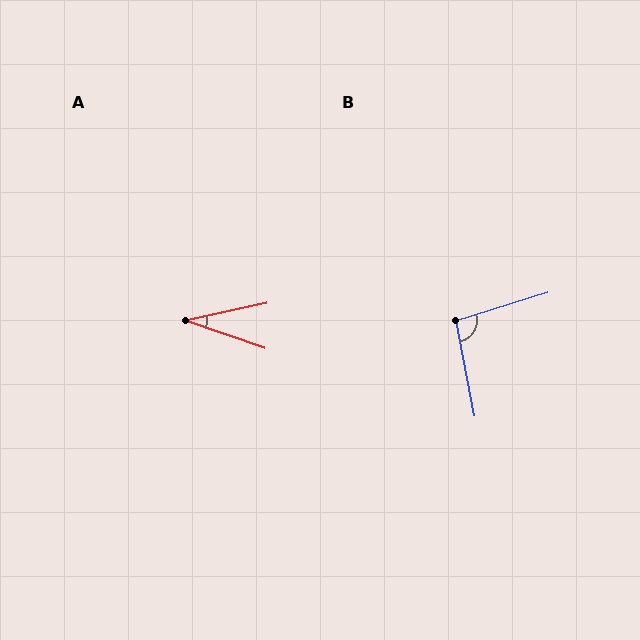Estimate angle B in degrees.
Approximately 96 degrees.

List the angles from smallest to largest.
A (31°), B (96°).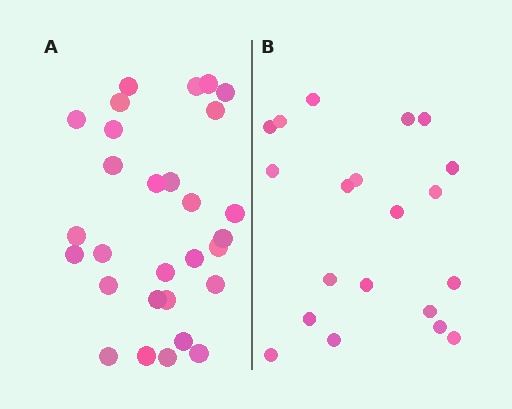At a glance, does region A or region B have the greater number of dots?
Region A (the left region) has more dots.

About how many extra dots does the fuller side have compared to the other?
Region A has roughly 8 or so more dots than region B.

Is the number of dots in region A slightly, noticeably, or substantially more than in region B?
Region A has substantially more. The ratio is roughly 1.4 to 1.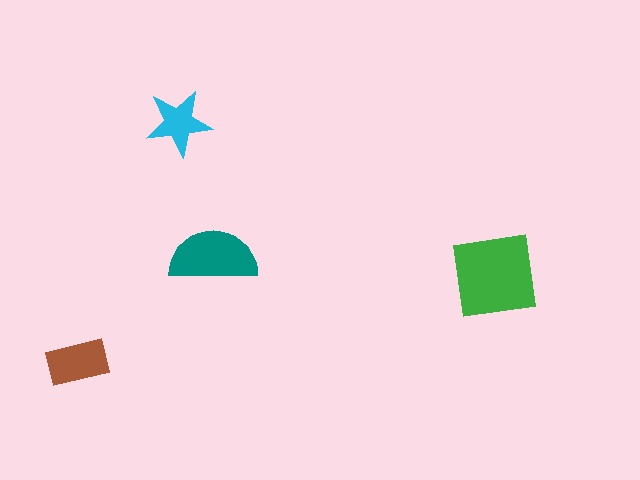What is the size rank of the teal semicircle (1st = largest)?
2nd.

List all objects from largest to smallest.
The green square, the teal semicircle, the brown rectangle, the cyan star.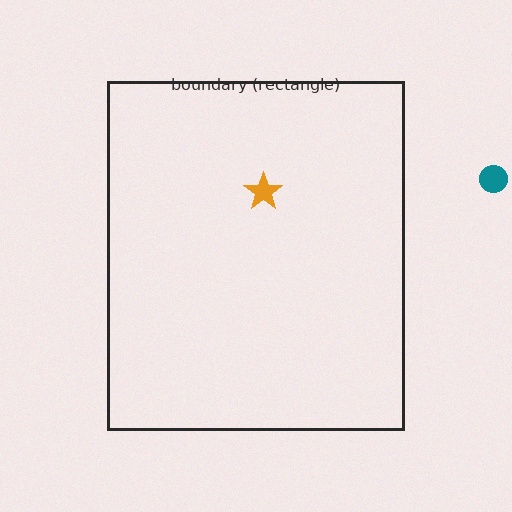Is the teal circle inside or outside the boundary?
Outside.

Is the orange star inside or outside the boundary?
Inside.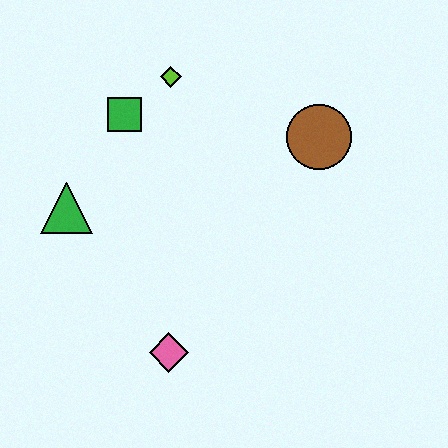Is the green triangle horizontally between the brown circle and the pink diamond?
No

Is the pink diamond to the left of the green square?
No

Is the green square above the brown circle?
Yes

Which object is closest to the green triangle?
The green square is closest to the green triangle.